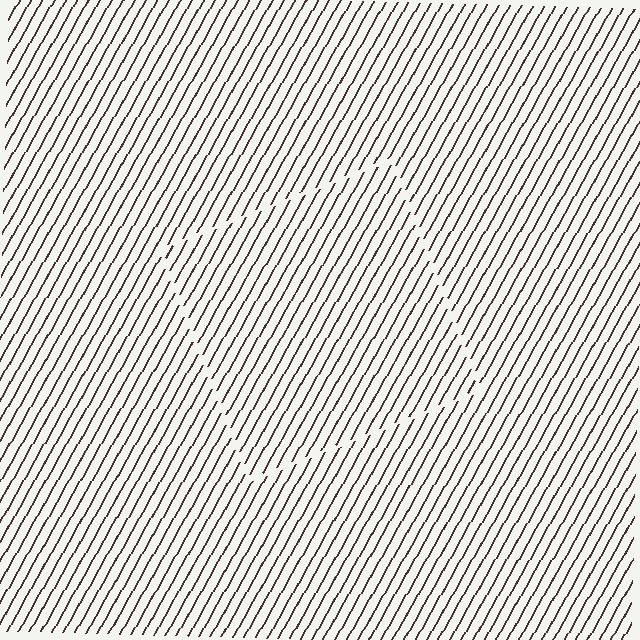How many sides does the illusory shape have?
4 sides — the line-ends trace a square.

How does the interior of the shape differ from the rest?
The interior of the shape contains the same grating, shifted by half a period — the contour is defined by the phase discontinuity where line-ends from the inner and outer gratings abut.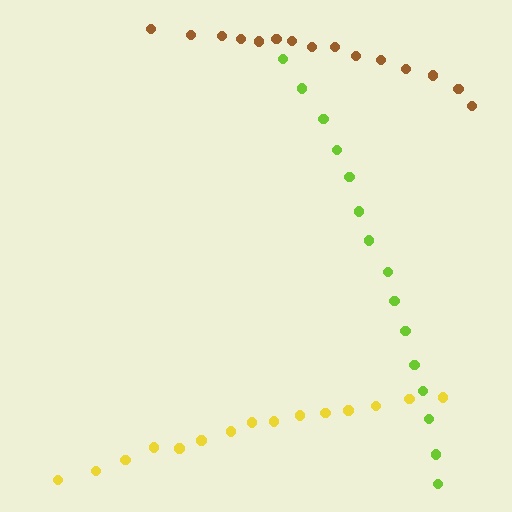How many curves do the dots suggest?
There are 3 distinct paths.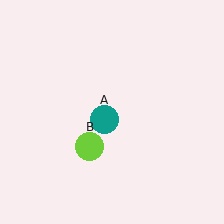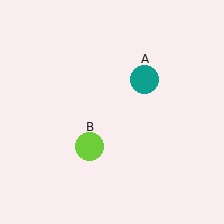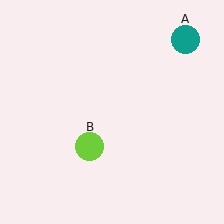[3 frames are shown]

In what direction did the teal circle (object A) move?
The teal circle (object A) moved up and to the right.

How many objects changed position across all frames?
1 object changed position: teal circle (object A).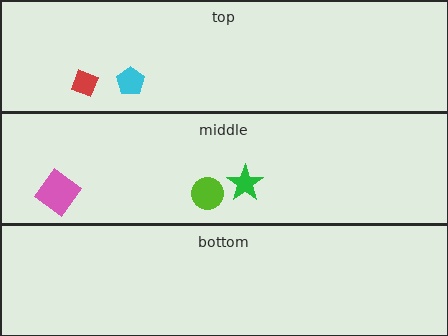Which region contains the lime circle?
The middle region.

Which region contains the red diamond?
The top region.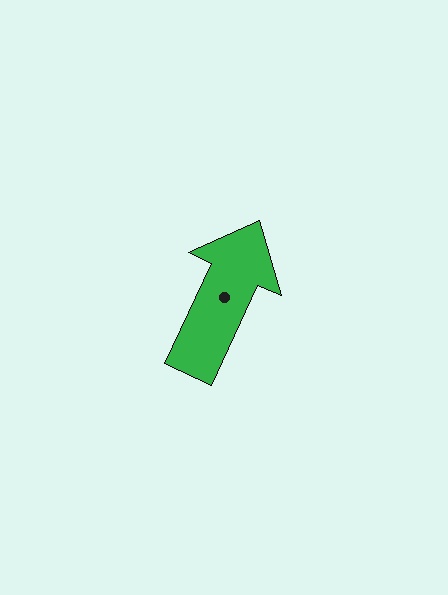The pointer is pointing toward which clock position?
Roughly 1 o'clock.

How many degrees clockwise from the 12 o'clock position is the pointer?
Approximately 25 degrees.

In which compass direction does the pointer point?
Northeast.